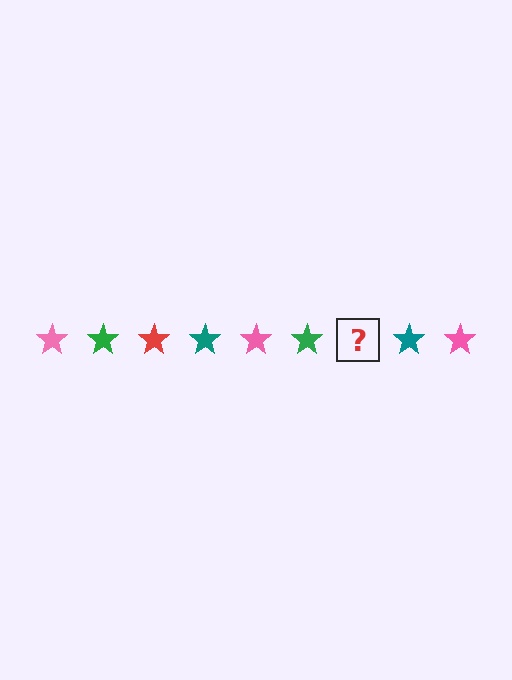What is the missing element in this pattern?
The missing element is a red star.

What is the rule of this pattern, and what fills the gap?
The rule is that the pattern cycles through pink, green, red, teal stars. The gap should be filled with a red star.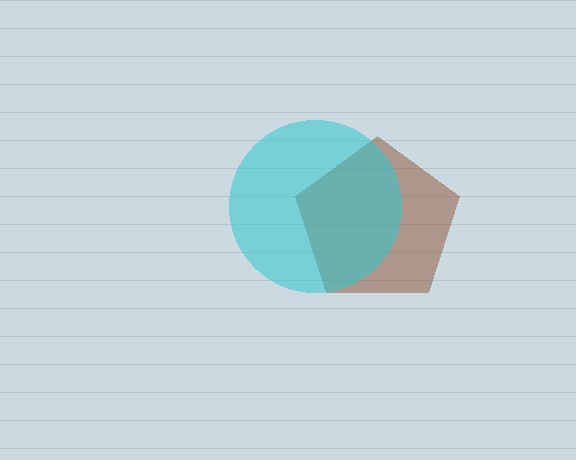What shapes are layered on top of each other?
The layered shapes are: a brown pentagon, a cyan circle.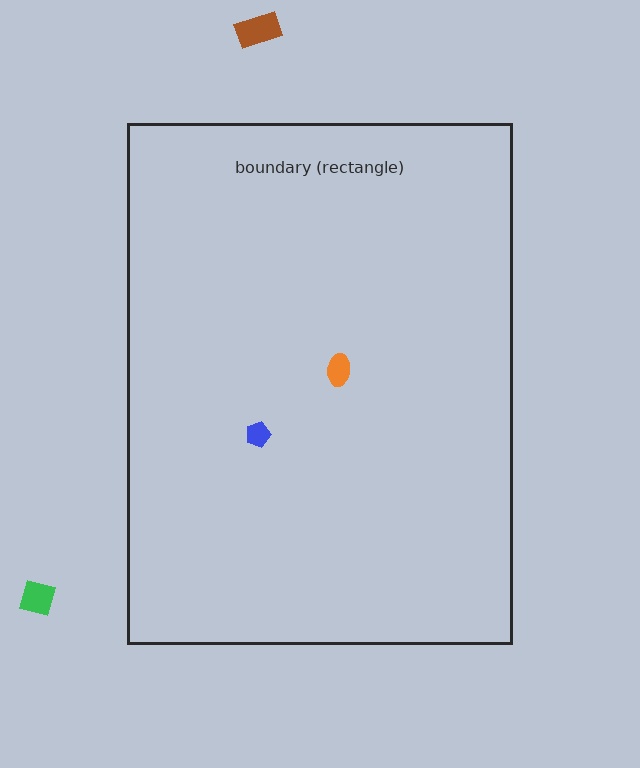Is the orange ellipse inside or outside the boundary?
Inside.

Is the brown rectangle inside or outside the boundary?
Outside.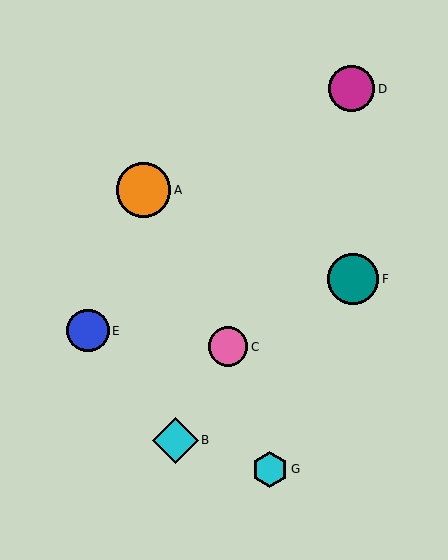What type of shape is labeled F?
Shape F is a teal circle.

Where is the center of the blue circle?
The center of the blue circle is at (88, 331).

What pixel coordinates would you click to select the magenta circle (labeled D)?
Click at (352, 89) to select the magenta circle D.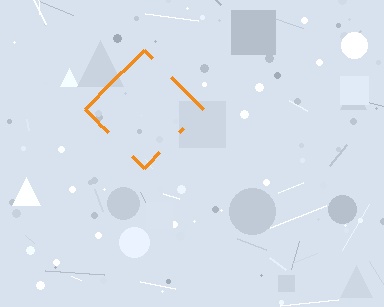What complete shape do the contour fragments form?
The contour fragments form a diamond.